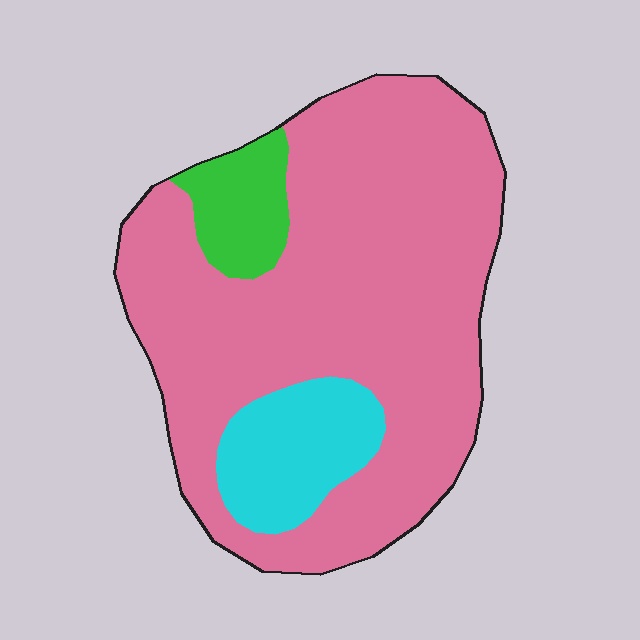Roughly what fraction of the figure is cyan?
Cyan takes up about one eighth (1/8) of the figure.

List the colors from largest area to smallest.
From largest to smallest: pink, cyan, green.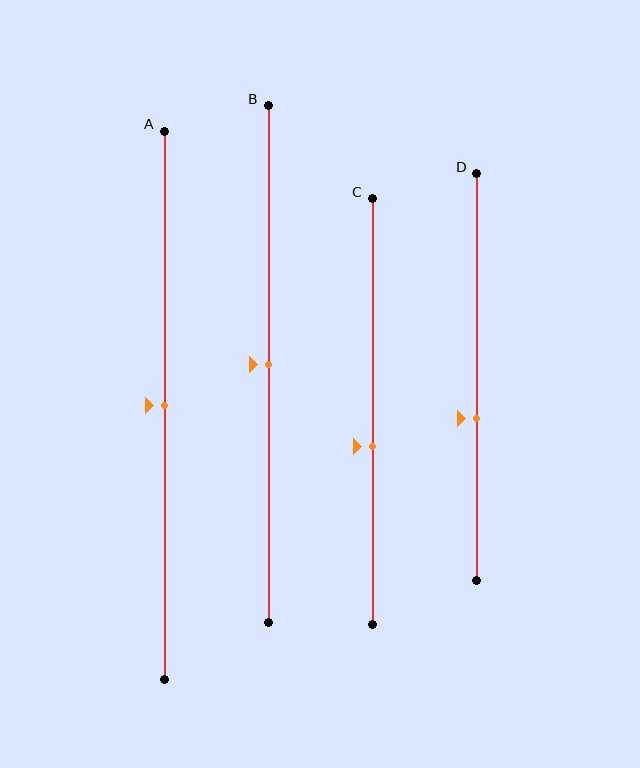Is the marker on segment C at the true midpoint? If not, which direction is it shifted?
No, the marker on segment C is shifted downward by about 8% of the segment length.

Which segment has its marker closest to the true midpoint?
Segment A has its marker closest to the true midpoint.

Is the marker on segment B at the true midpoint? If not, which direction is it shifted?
Yes, the marker on segment B is at the true midpoint.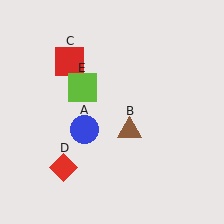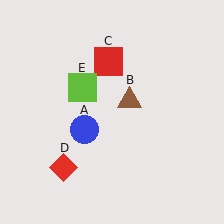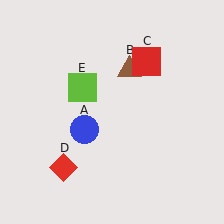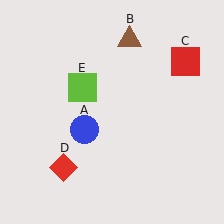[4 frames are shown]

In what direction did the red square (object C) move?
The red square (object C) moved right.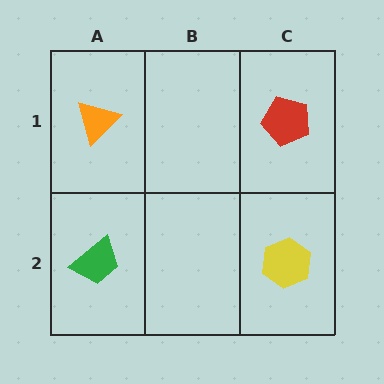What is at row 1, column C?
A red pentagon.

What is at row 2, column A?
A green trapezoid.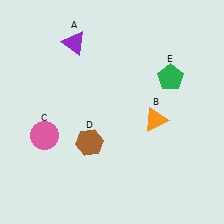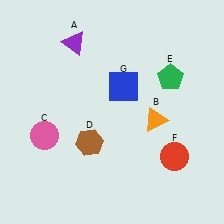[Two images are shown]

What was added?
A red circle (F), a blue square (G) were added in Image 2.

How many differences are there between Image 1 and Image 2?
There are 2 differences between the two images.